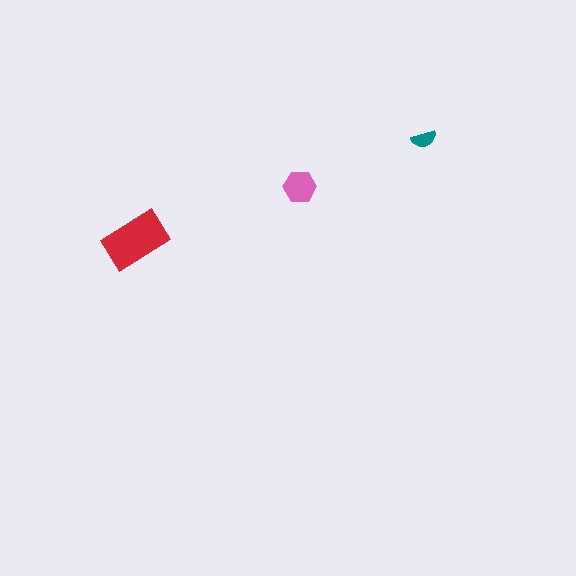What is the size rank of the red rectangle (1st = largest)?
1st.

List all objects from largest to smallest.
The red rectangle, the pink hexagon, the teal semicircle.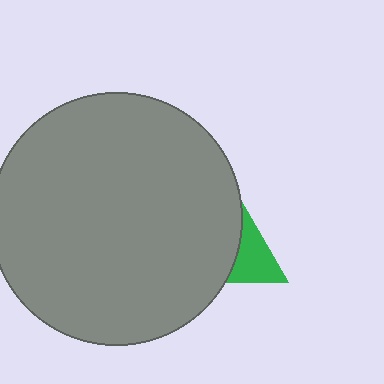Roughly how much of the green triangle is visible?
A small part of it is visible (roughly 32%).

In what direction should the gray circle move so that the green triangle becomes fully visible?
The gray circle should move left. That is the shortest direction to clear the overlap and leave the green triangle fully visible.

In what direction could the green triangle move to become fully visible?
The green triangle could move right. That would shift it out from behind the gray circle entirely.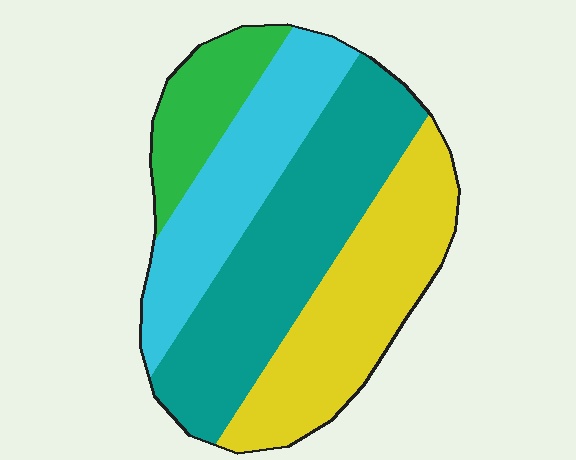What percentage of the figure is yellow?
Yellow covers about 30% of the figure.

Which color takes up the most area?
Teal, at roughly 35%.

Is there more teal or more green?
Teal.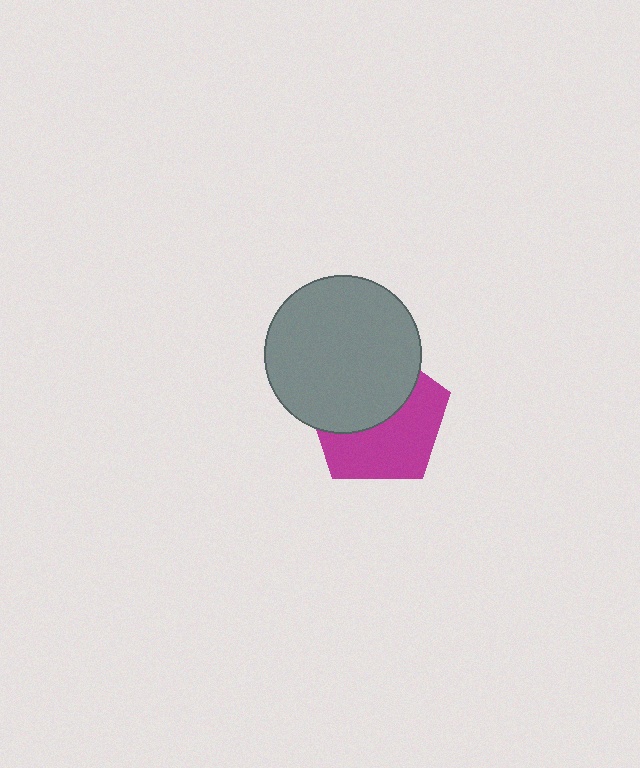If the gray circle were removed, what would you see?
You would see the complete magenta pentagon.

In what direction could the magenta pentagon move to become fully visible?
The magenta pentagon could move down. That would shift it out from behind the gray circle entirely.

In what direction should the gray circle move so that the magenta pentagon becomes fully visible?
The gray circle should move up. That is the shortest direction to clear the overlap and leave the magenta pentagon fully visible.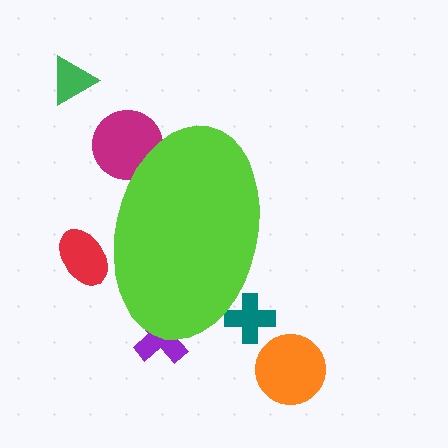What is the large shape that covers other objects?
A lime ellipse.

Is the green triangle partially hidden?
No, the green triangle is fully visible.